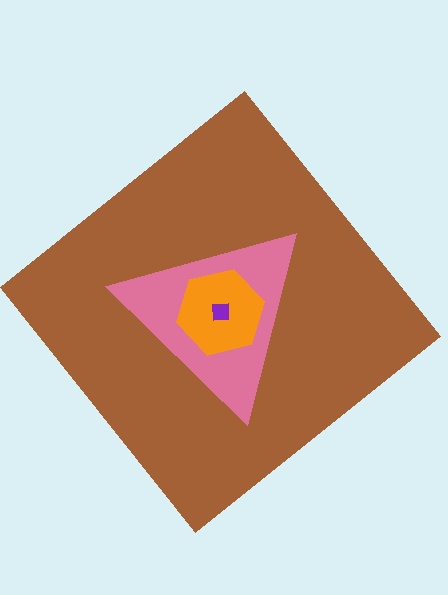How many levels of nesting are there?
4.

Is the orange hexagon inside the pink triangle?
Yes.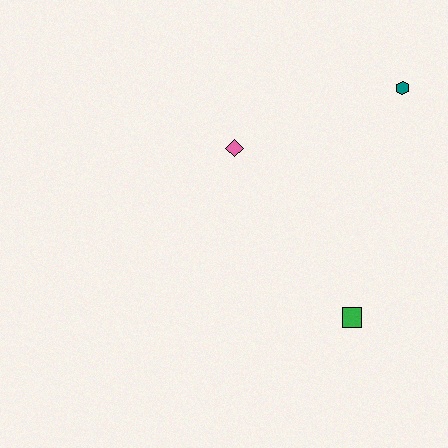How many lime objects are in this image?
There are no lime objects.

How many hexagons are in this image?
There is 1 hexagon.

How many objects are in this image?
There are 3 objects.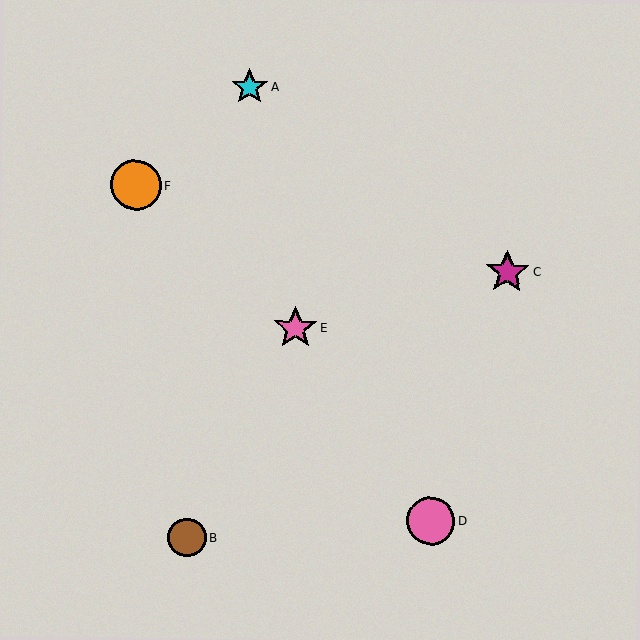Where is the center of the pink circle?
The center of the pink circle is at (431, 521).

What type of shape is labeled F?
Shape F is an orange circle.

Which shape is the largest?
The orange circle (labeled F) is the largest.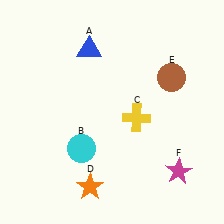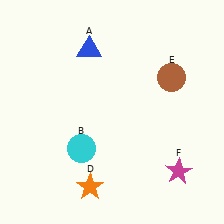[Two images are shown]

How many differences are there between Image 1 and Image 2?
There is 1 difference between the two images.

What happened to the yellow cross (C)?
The yellow cross (C) was removed in Image 2. It was in the bottom-right area of Image 1.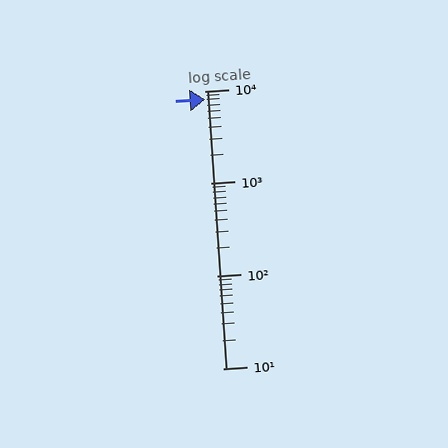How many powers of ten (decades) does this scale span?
The scale spans 3 decades, from 10 to 10000.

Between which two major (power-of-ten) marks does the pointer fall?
The pointer is between 1000 and 10000.